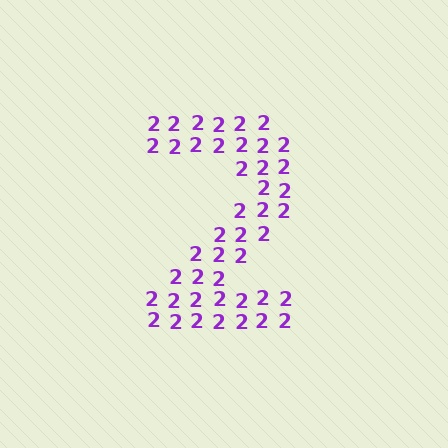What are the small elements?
The small elements are digit 2's.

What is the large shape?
The large shape is the digit 2.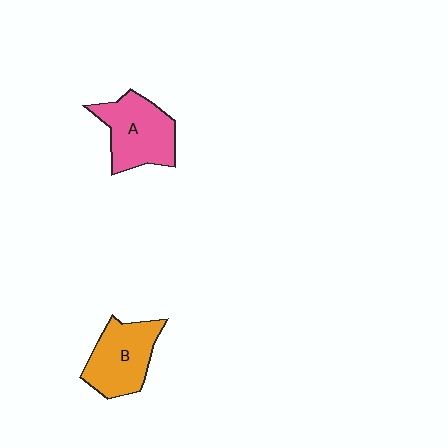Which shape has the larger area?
Shape A (pink).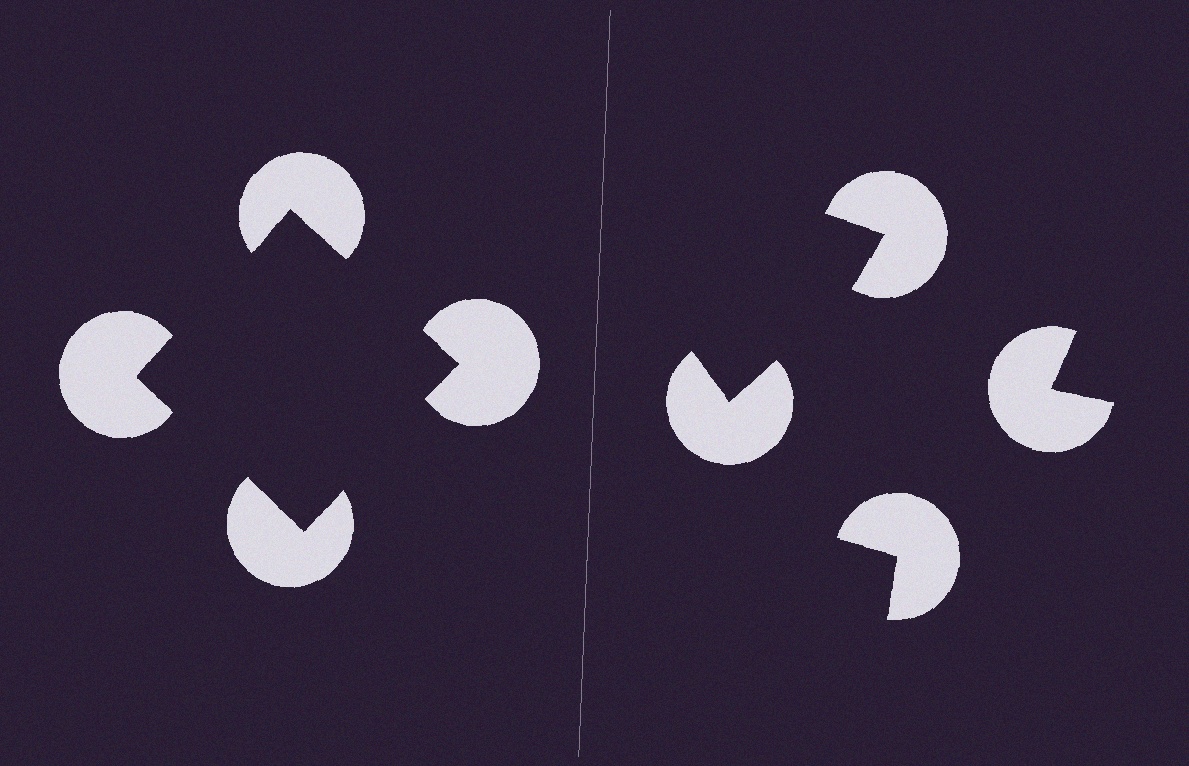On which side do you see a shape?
An illusory square appears on the left side. On the right side the wedge cuts are rotated, so no coherent shape forms.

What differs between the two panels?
The pac-man discs are positioned identically on both sides; only the wedge orientations differ. On the left they align to a square; on the right they are misaligned.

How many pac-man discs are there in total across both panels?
8 — 4 on each side.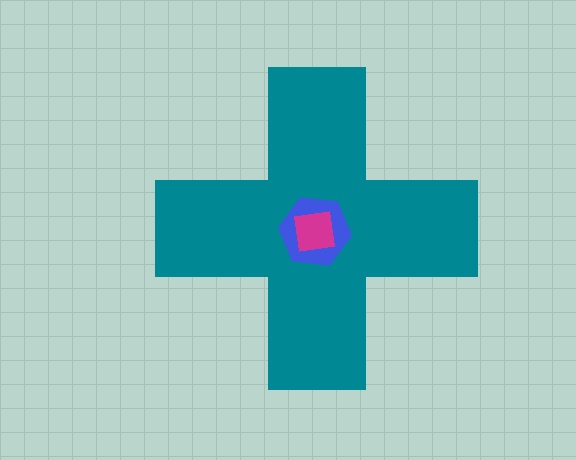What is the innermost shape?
The magenta square.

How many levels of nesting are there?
3.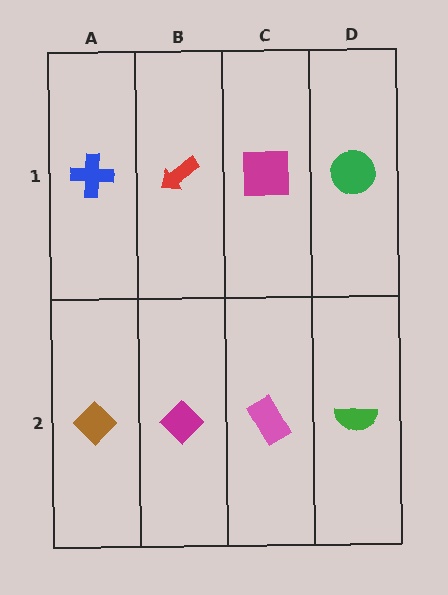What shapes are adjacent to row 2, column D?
A green circle (row 1, column D), a pink rectangle (row 2, column C).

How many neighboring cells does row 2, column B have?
3.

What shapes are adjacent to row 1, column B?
A magenta diamond (row 2, column B), a blue cross (row 1, column A), a magenta square (row 1, column C).